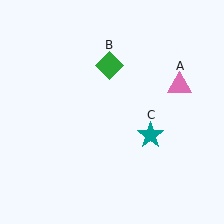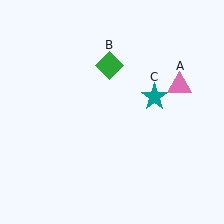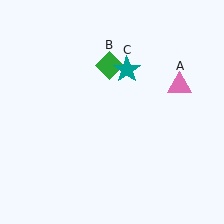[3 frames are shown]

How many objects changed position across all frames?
1 object changed position: teal star (object C).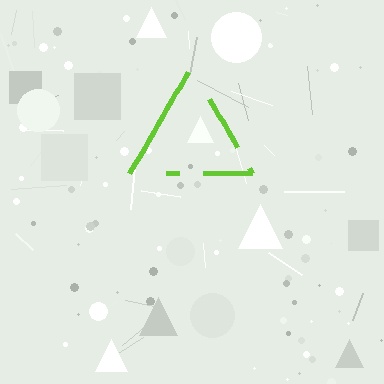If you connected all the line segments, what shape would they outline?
They would outline a triangle.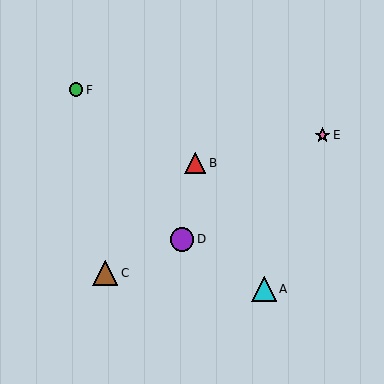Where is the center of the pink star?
The center of the pink star is at (322, 135).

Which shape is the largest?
The cyan triangle (labeled A) is the largest.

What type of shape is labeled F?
Shape F is a green circle.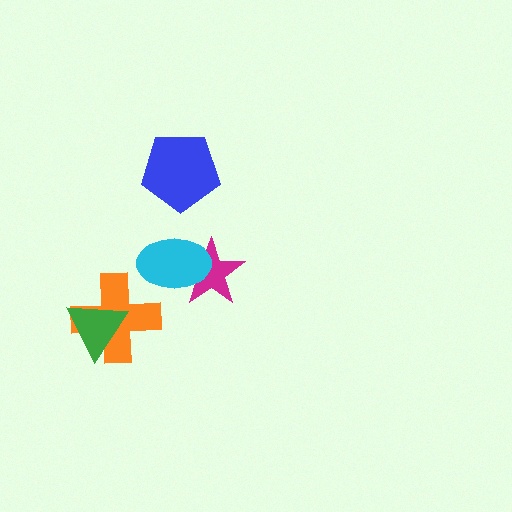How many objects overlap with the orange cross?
1 object overlaps with the orange cross.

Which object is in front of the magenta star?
The cyan ellipse is in front of the magenta star.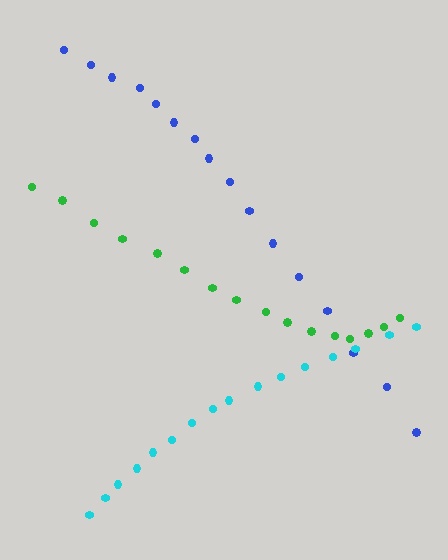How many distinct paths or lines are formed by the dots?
There are 3 distinct paths.